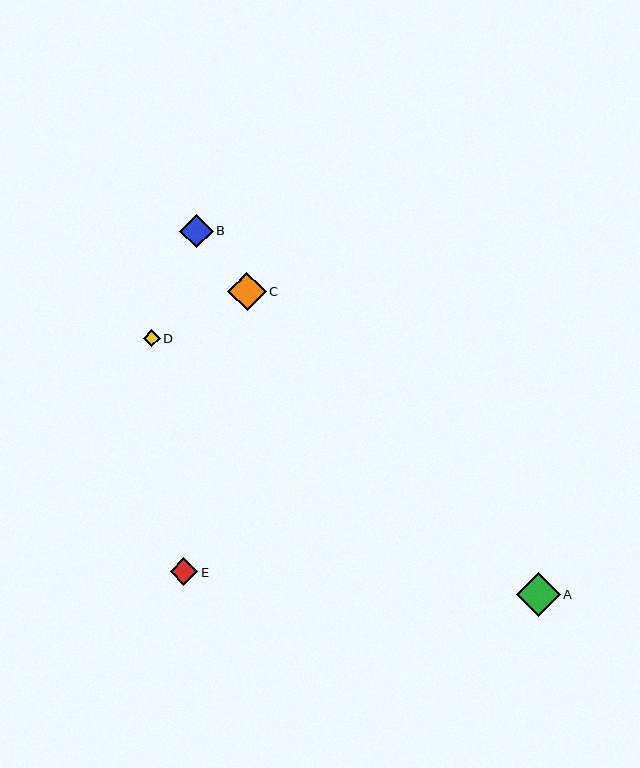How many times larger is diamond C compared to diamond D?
Diamond C is approximately 2.3 times the size of diamond D.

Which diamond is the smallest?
Diamond D is the smallest with a size of approximately 17 pixels.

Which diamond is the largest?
Diamond A is the largest with a size of approximately 43 pixels.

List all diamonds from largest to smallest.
From largest to smallest: A, C, B, E, D.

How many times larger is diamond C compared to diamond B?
Diamond C is approximately 1.1 times the size of diamond B.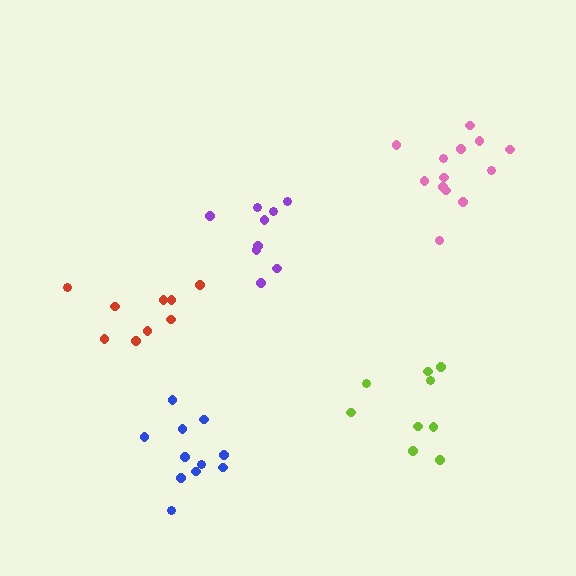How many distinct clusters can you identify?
There are 5 distinct clusters.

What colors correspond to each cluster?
The clusters are colored: lime, purple, pink, blue, red.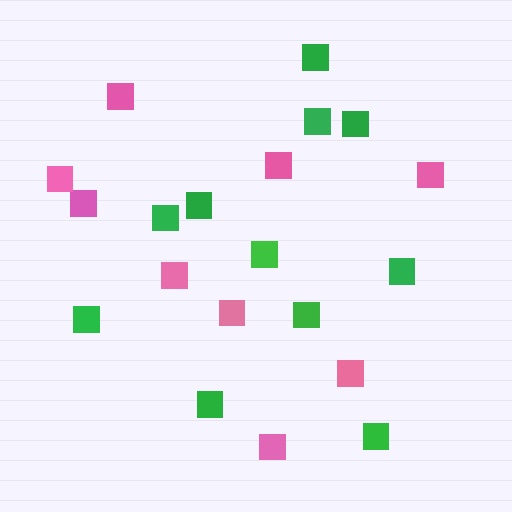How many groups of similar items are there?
There are 2 groups: one group of pink squares (9) and one group of green squares (11).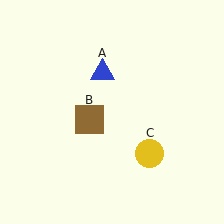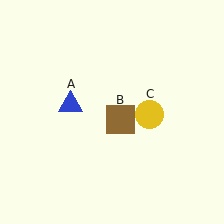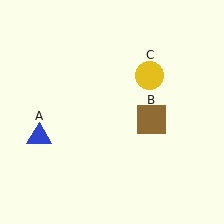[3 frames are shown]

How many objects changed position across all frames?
3 objects changed position: blue triangle (object A), brown square (object B), yellow circle (object C).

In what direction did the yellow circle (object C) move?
The yellow circle (object C) moved up.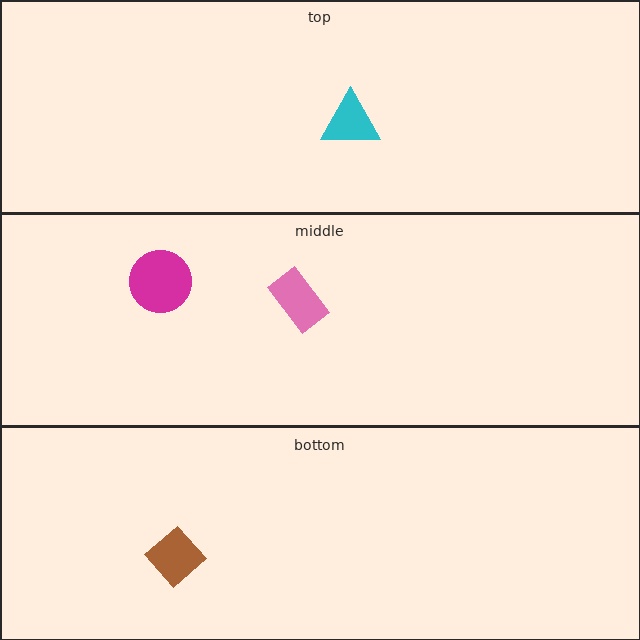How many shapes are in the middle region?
2.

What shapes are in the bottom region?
The brown diamond.